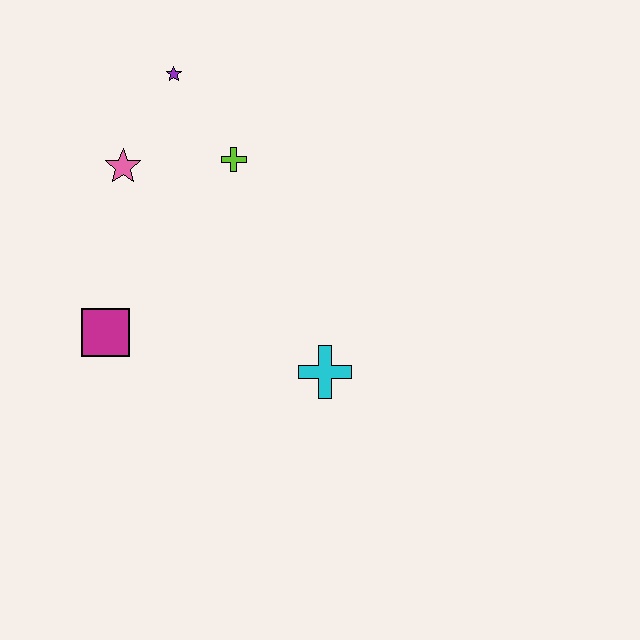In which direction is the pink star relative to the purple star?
The pink star is below the purple star.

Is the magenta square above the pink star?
No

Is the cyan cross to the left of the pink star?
No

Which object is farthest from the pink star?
The cyan cross is farthest from the pink star.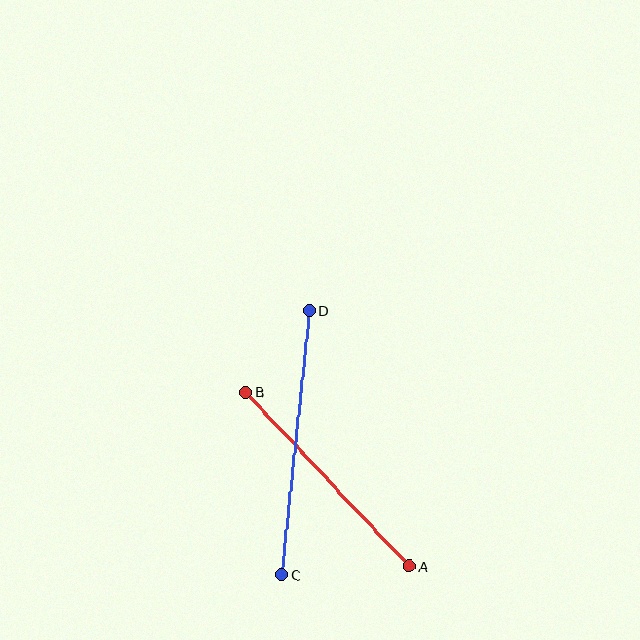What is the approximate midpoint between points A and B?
The midpoint is at approximately (328, 479) pixels.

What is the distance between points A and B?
The distance is approximately 239 pixels.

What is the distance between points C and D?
The distance is approximately 266 pixels.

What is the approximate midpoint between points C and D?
The midpoint is at approximately (296, 443) pixels.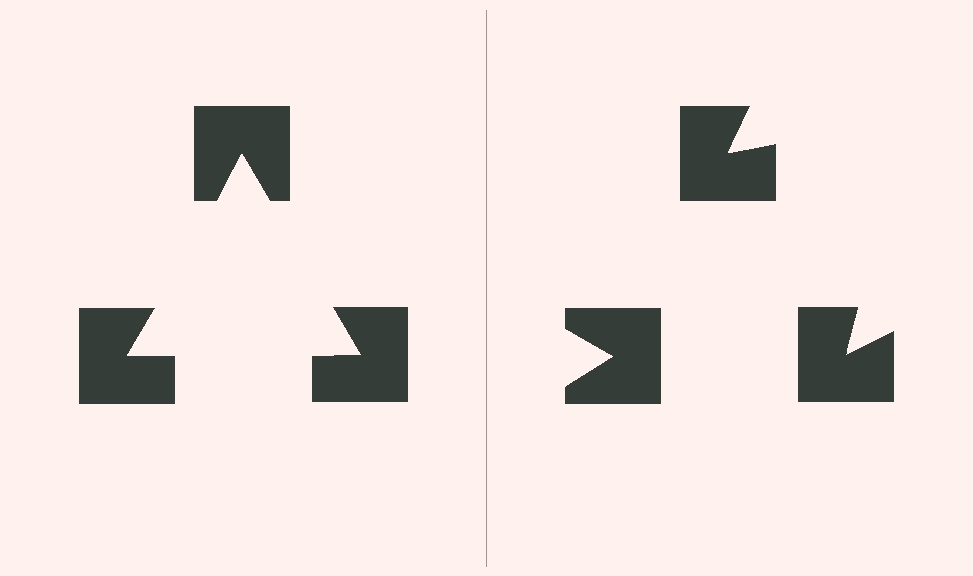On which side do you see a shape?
An illusory triangle appears on the left side. On the right side the wedge cuts are rotated, so no coherent shape forms.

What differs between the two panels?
The notched squares are positioned identically on both sides; only the wedge orientations differ. On the left they align to a triangle; on the right they are misaligned.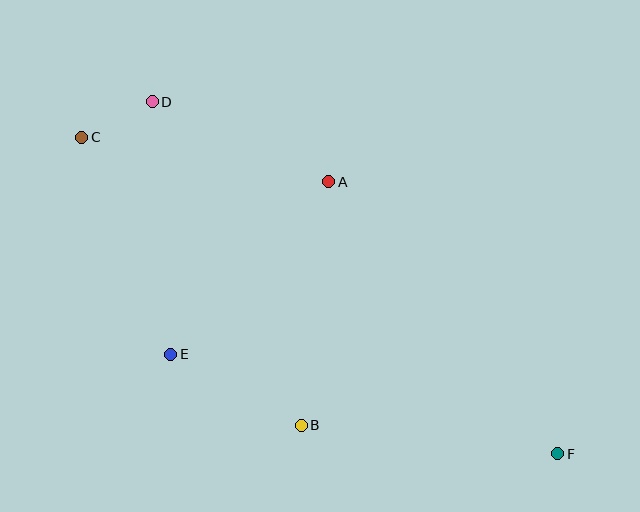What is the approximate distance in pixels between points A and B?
The distance between A and B is approximately 245 pixels.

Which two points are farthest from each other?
Points C and F are farthest from each other.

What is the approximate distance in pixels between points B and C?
The distance between B and C is approximately 362 pixels.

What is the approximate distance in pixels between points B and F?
The distance between B and F is approximately 258 pixels.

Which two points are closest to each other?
Points C and D are closest to each other.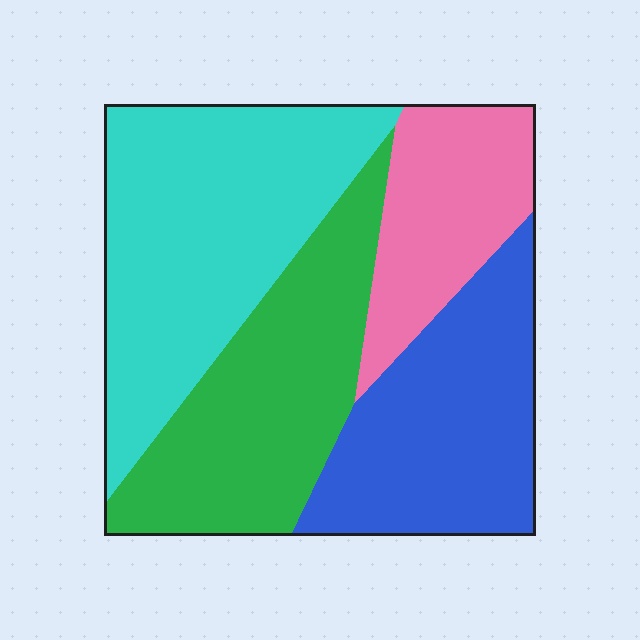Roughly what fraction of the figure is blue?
Blue covers around 25% of the figure.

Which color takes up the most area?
Cyan, at roughly 35%.